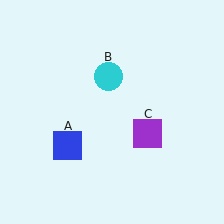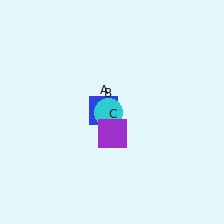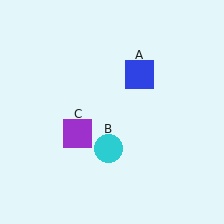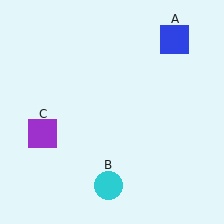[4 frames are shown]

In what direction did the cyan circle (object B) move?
The cyan circle (object B) moved down.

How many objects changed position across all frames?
3 objects changed position: blue square (object A), cyan circle (object B), purple square (object C).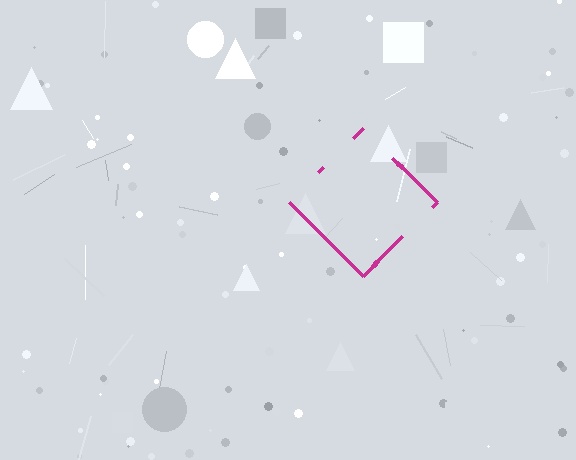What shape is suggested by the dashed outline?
The dashed outline suggests a diamond.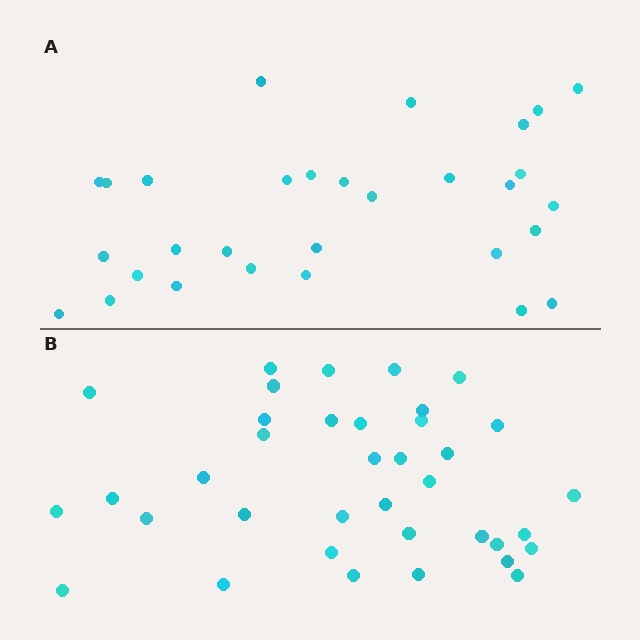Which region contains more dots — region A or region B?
Region B (the bottom region) has more dots.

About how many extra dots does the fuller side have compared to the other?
Region B has roughly 8 or so more dots than region A.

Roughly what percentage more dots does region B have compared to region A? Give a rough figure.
About 25% more.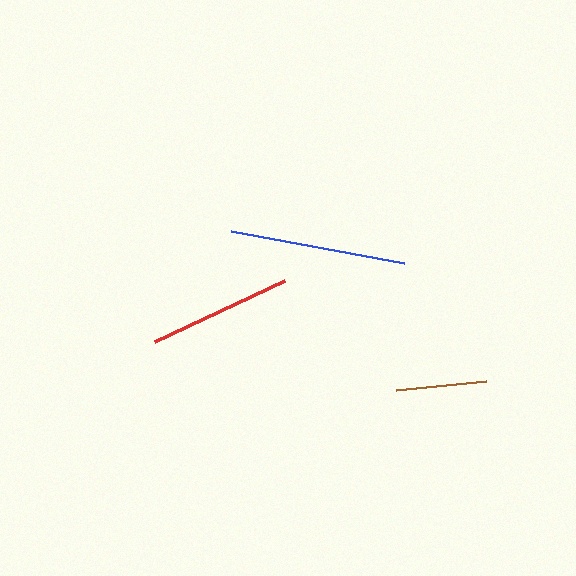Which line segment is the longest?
The blue line is the longest at approximately 176 pixels.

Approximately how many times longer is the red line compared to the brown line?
The red line is approximately 1.6 times the length of the brown line.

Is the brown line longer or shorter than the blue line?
The blue line is longer than the brown line.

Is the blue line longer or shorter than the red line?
The blue line is longer than the red line.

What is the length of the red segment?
The red segment is approximately 143 pixels long.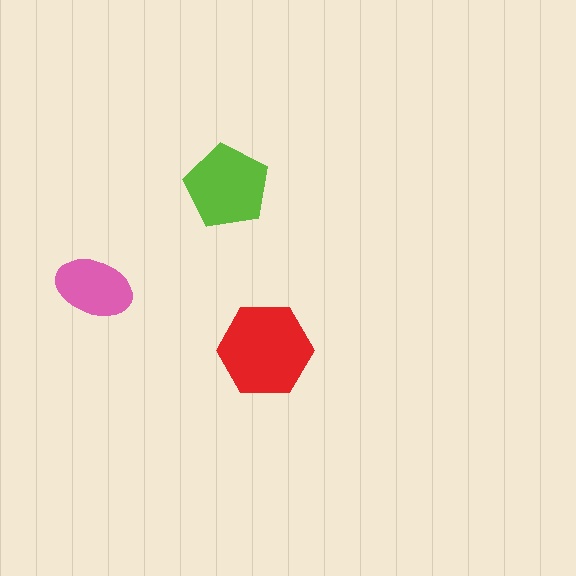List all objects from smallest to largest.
The pink ellipse, the lime pentagon, the red hexagon.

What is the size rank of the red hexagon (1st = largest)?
1st.